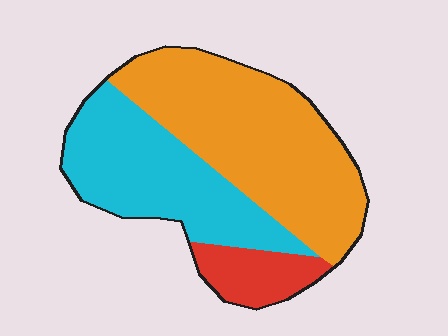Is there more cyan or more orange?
Orange.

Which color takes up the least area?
Red, at roughly 10%.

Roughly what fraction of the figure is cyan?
Cyan takes up between a quarter and a half of the figure.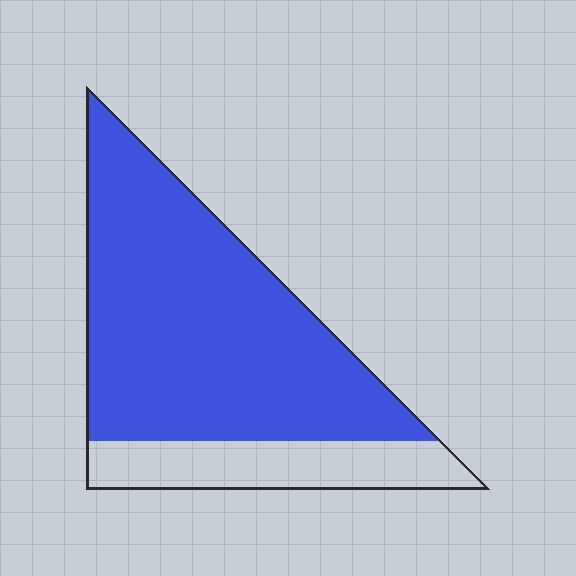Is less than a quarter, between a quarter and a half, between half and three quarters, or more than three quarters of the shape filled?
More than three quarters.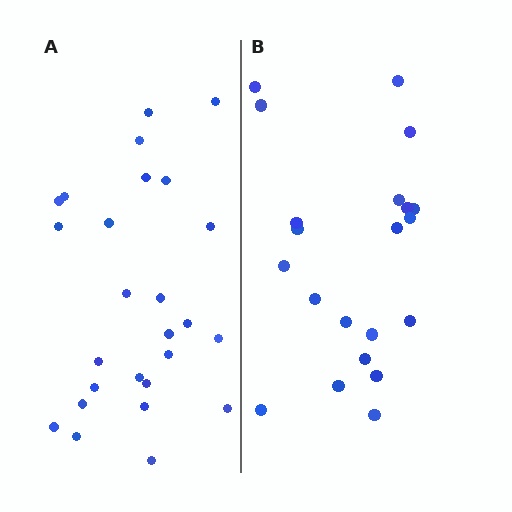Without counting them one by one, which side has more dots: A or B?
Region A (the left region) has more dots.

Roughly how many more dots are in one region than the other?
Region A has about 5 more dots than region B.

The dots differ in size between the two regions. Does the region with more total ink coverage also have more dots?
No. Region B has more total ink coverage because its dots are larger, but region A actually contains more individual dots. Total area can be misleading — the number of items is what matters here.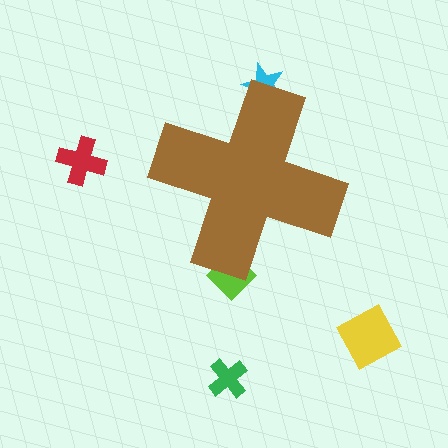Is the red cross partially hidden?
No, the red cross is fully visible.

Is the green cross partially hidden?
No, the green cross is fully visible.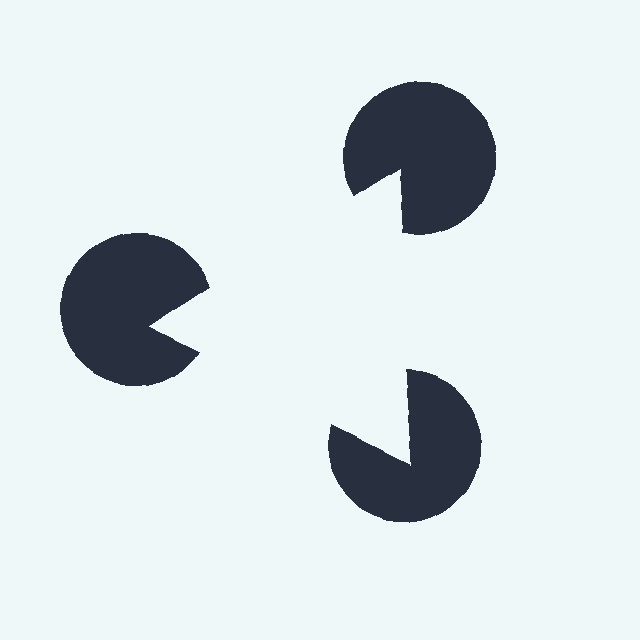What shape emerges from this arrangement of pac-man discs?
An illusory triangle — its edges are inferred from the aligned wedge cuts in the pac-man discs, not physically drawn.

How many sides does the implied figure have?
3 sides.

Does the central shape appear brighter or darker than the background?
It typically appears slightly brighter than the background, even though no actual brightness change is drawn.